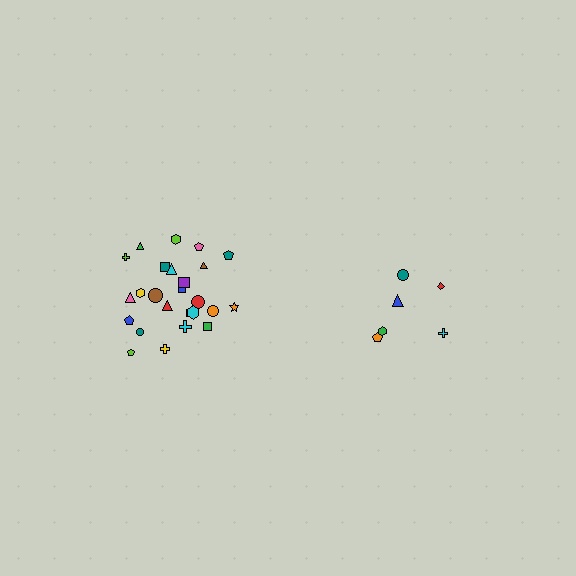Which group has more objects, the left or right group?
The left group.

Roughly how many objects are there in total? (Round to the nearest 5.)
Roughly 30 objects in total.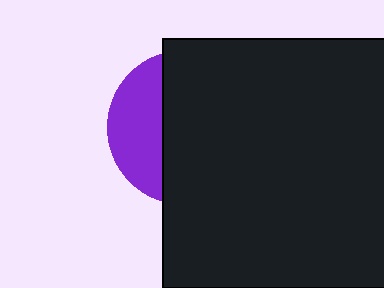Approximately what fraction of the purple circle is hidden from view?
Roughly 69% of the purple circle is hidden behind the black rectangle.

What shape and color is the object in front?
The object in front is a black rectangle.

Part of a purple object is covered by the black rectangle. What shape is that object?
It is a circle.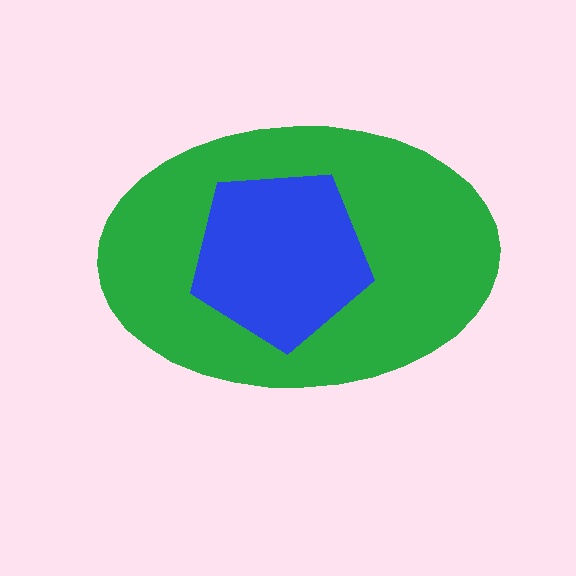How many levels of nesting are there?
2.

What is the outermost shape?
The green ellipse.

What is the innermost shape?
The blue pentagon.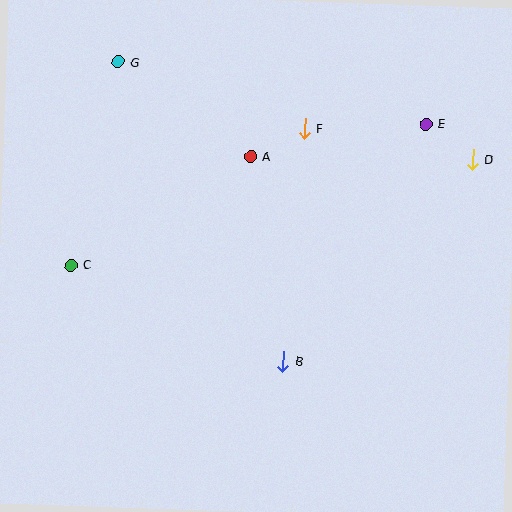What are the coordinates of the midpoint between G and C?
The midpoint between G and C is at (95, 164).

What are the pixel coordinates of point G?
Point G is at (118, 62).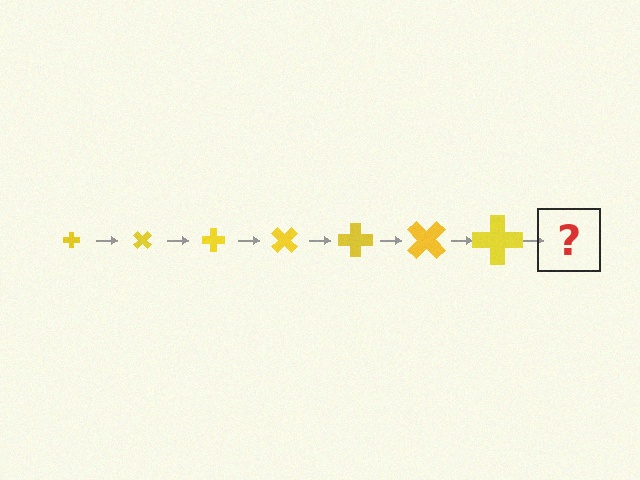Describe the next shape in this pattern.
It should be a cross, larger than the previous one and rotated 315 degrees from the start.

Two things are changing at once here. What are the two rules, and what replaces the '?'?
The two rules are that the cross grows larger each step and it rotates 45 degrees each step. The '?' should be a cross, larger than the previous one and rotated 315 degrees from the start.